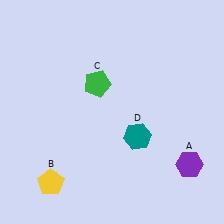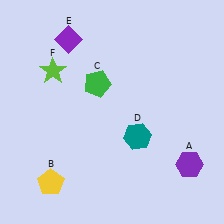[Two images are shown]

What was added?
A purple diamond (E), a lime star (F) were added in Image 2.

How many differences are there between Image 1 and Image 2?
There are 2 differences between the two images.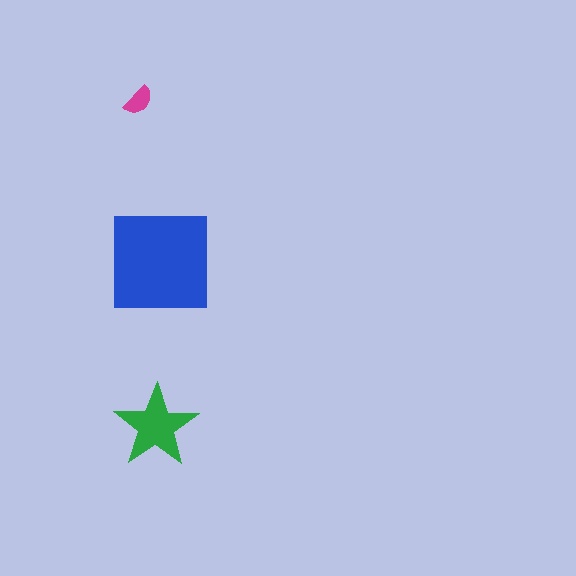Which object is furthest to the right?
The blue square is rightmost.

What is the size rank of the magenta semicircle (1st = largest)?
3rd.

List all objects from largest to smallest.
The blue square, the green star, the magenta semicircle.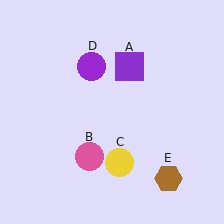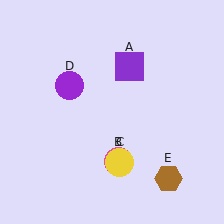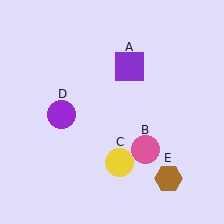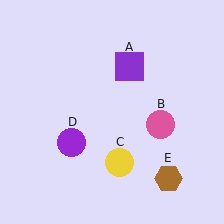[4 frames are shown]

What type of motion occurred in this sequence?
The pink circle (object B), purple circle (object D) rotated counterclockwise around the center of the scene.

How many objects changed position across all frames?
2 objects changed position: pink circle (object B), purple circle (object D).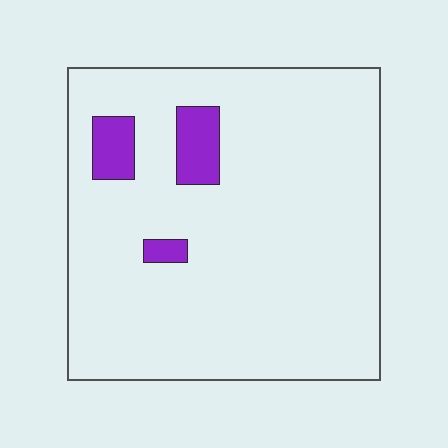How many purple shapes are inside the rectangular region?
3.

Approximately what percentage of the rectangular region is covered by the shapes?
Approximately 5%.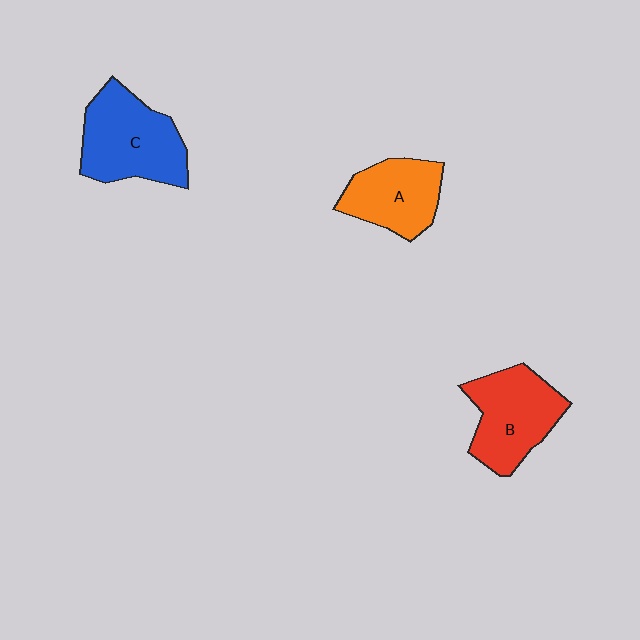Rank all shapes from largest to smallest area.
From largest to smallest: C (blue), B (red), A (orange).